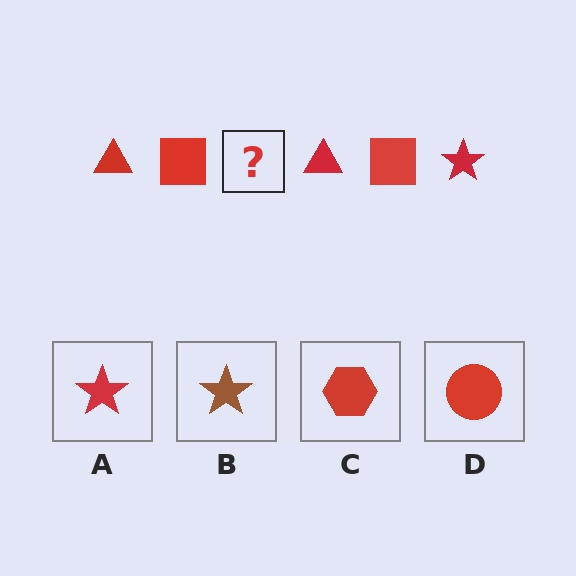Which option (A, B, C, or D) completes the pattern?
A.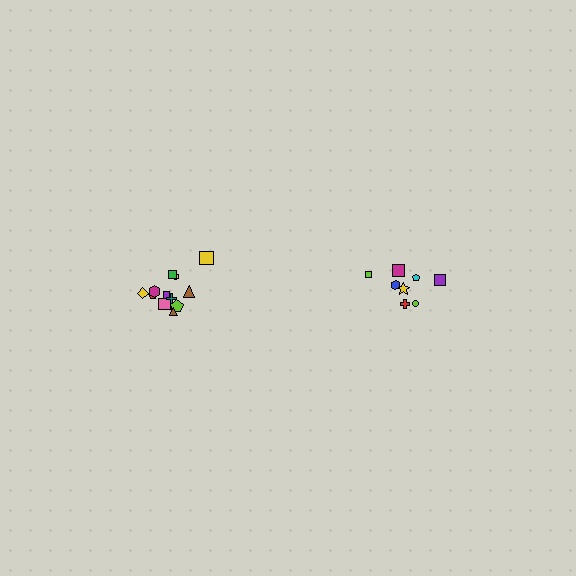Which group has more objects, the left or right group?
The left group.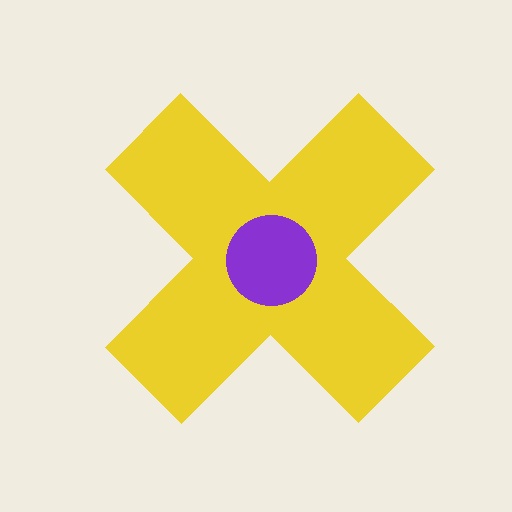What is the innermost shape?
The purple circle.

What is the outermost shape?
The yellow cross.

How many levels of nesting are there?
2.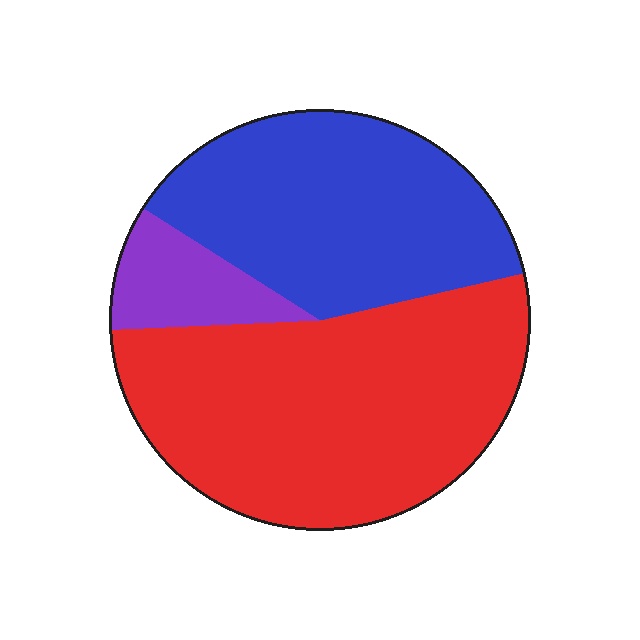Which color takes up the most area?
Red, at roughly 55%.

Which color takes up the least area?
Purple, at roughly 10%.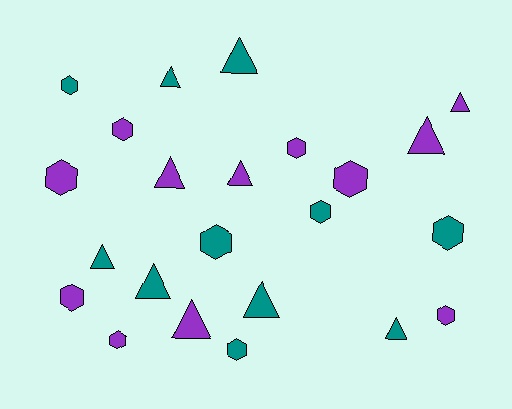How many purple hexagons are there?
There are 7 purple hexagons.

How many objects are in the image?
There are 23 objects.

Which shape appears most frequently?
Hexagon, with 12 objects.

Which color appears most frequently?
Purple, with 12 objects.